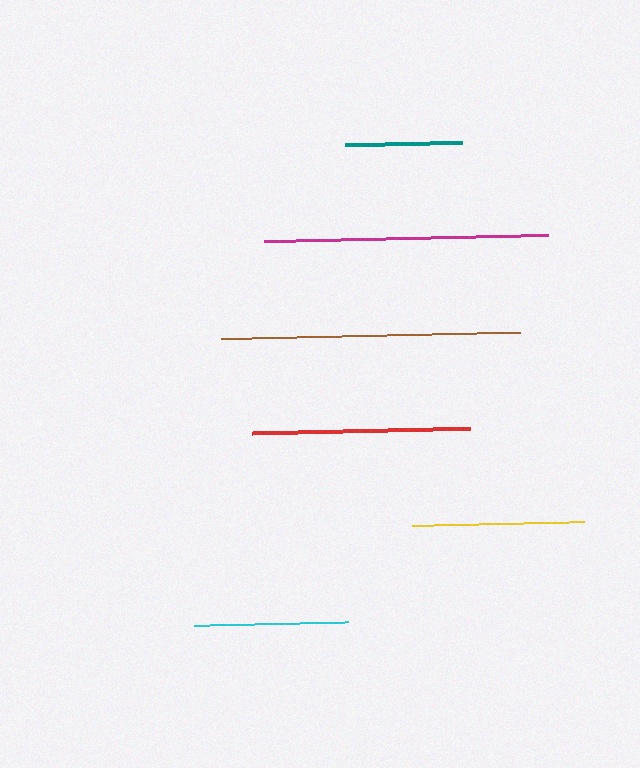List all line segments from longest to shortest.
From longest to shortest: brown, magenta, red, yellow, cyan, teal.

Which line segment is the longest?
The brown line is the longest at approximately 300 pixels.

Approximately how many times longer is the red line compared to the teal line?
The red line is approximately 1.9 times the length of the teal line.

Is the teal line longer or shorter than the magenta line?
The magenta line is longer than the teal line.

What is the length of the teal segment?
The teal segment is approximately 118 pixels long.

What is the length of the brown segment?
The brown segment is approximately 300 pixels long.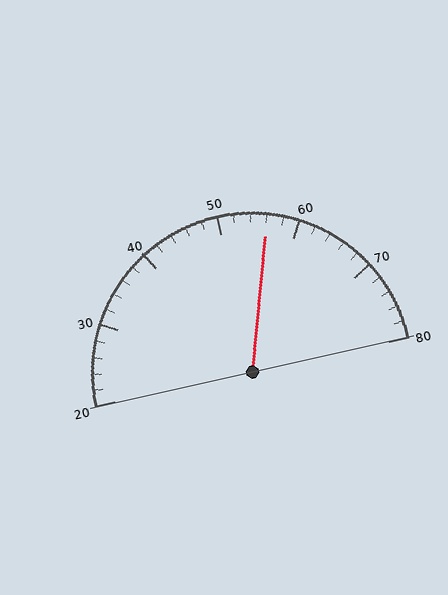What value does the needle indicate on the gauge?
The needle indicates approximately 56.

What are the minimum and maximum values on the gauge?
The gauge ranges from 20 to 80.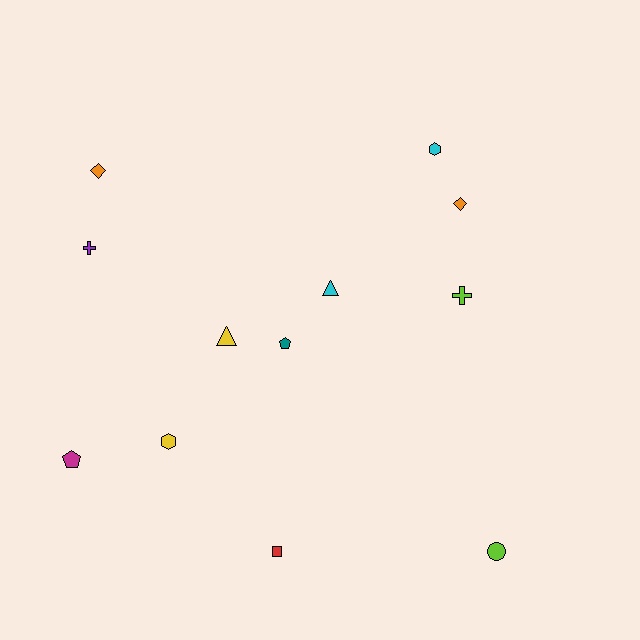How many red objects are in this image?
There is 1 red object.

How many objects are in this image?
There are 12 objects.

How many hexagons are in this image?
There are 2 hexagons.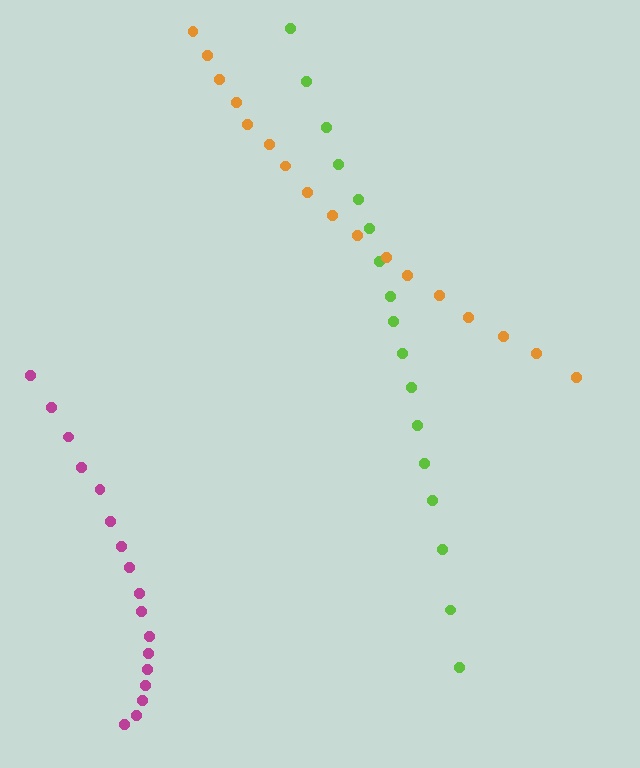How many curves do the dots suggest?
There are 3 distinct paths.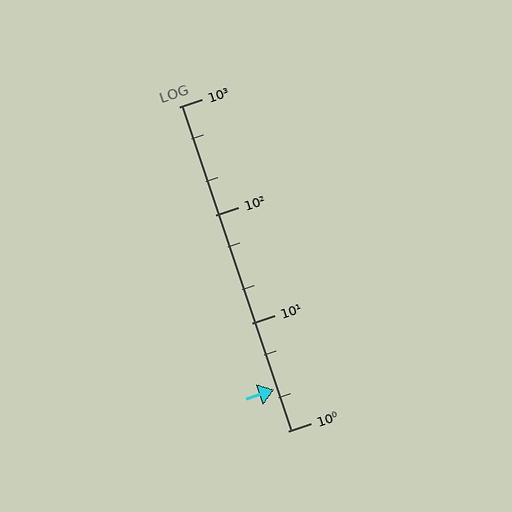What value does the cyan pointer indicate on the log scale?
The pointer indicates approximately 2.4.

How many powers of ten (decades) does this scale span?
The scale spans 3 decades, from 1 to 1000.